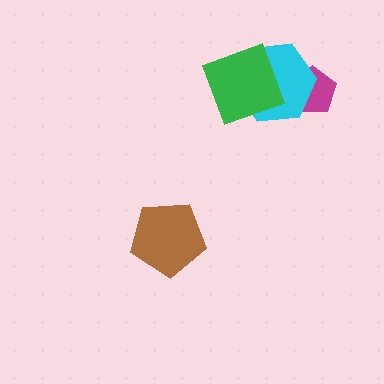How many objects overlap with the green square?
1 object overlaps with the green square.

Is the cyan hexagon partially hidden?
Yes, it is partially covered by another shape.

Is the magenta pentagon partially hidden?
Yes, it is partially covered by another shape.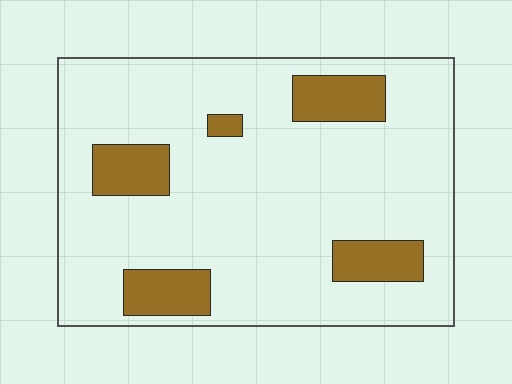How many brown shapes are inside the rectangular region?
5.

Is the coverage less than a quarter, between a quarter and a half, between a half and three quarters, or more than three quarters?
Less than a quarter.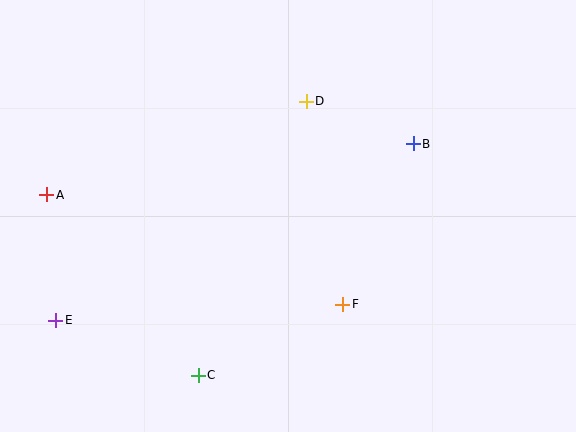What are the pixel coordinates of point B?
Point B is at (413, 144).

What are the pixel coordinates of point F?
Point F is at (343, 304).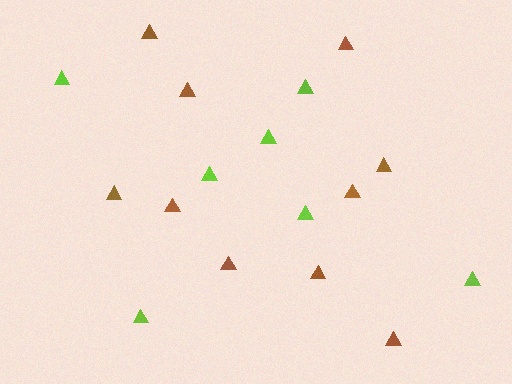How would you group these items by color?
There are 2 groups: one group of brown triangles (10) and one group of lime triangles (7).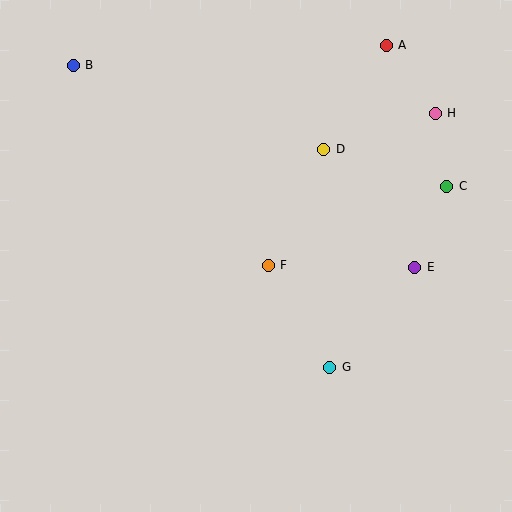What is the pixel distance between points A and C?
The distance between A and C is 154 pixels.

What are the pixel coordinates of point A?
Point A is at (386, 45).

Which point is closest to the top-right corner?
Point A is closest to the top-right corner.